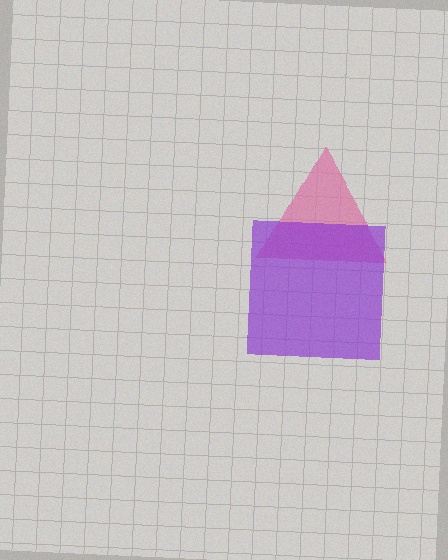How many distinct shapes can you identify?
There are 2 distinct shapes: a pink triangle, a purple square.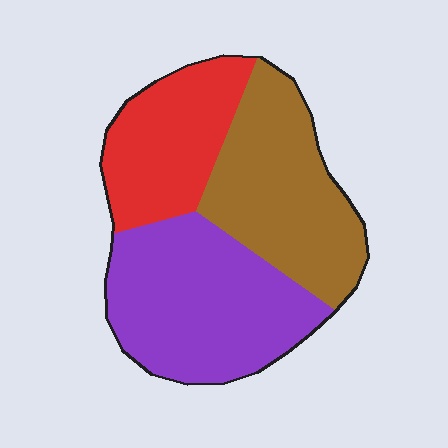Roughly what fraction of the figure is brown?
Brown takes up about one third (1/3) of the figure.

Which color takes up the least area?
Red, at roughly 25%.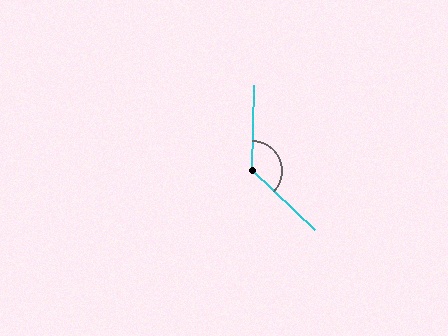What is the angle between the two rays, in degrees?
Approximately 132 degrees.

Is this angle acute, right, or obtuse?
It is obtuse.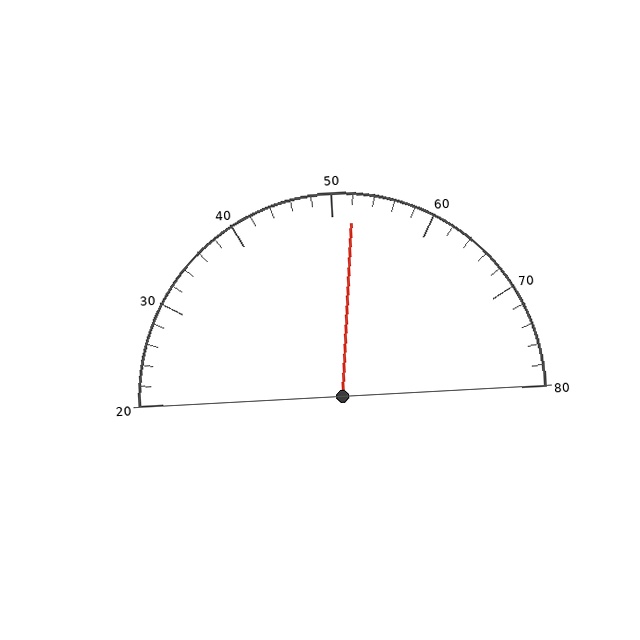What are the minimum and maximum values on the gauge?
The gauge ranges from 20 to 80.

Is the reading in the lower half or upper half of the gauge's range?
The reading is in the upper half of the range (20 to 80).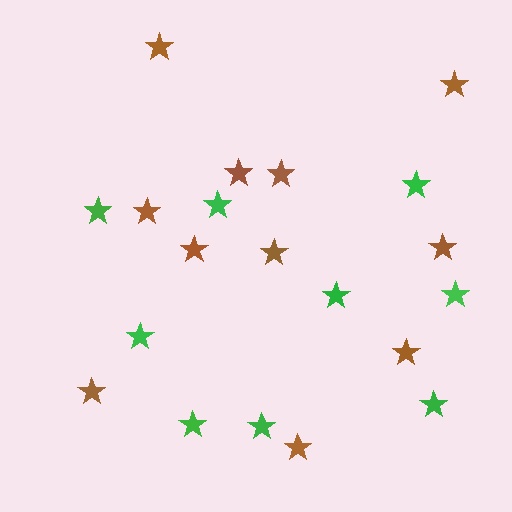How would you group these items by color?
There are 2 groups: one group of brown stars (11) and one group of green stars (9).